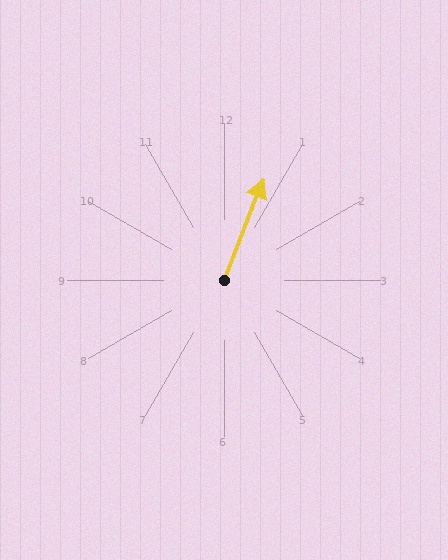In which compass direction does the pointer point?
North.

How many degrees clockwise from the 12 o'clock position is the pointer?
Approximately 21 degrees.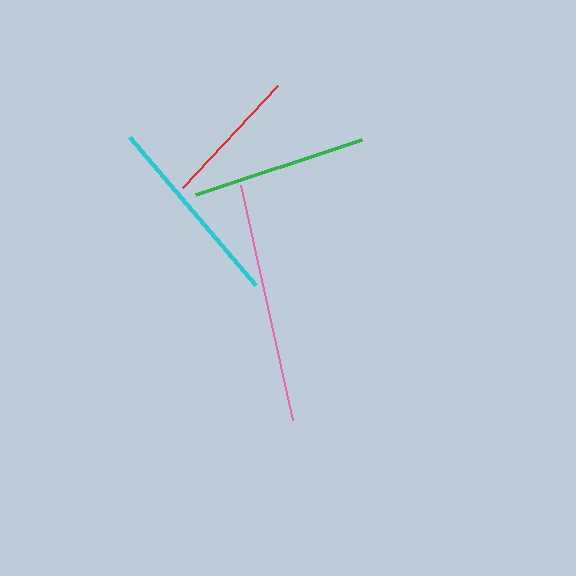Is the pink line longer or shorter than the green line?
The pink line is longer than the green line.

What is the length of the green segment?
The green segment is approximately 175 pixels long.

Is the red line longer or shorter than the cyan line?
The cyan line is longer than the red line.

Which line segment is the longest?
The pink line is the longest at approximately 241 pixels.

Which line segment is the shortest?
The red line is the shortest at approximately 139 pixels.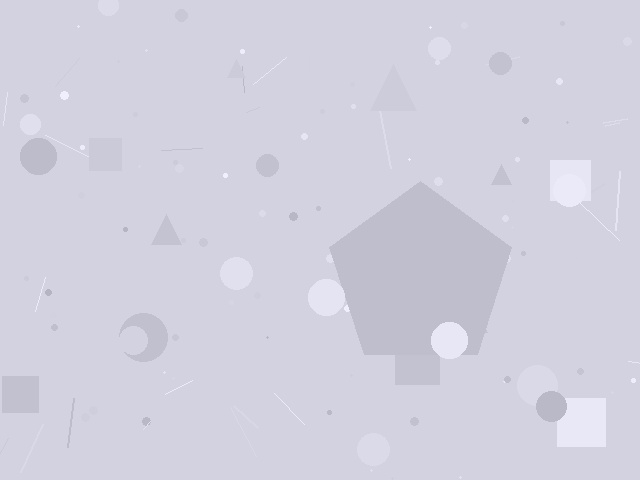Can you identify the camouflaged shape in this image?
The camouflaged shape is a pentagon.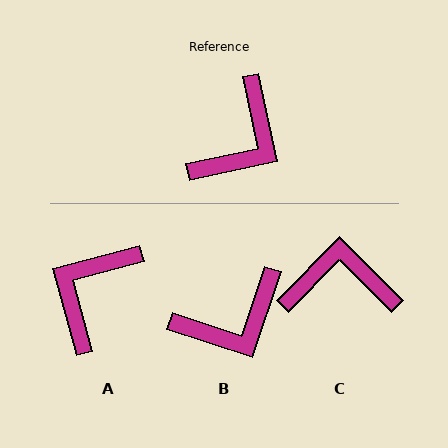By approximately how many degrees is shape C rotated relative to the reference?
Approximately 123 degrees counter-clockwise.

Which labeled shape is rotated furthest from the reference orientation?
A, about 177 degrees away.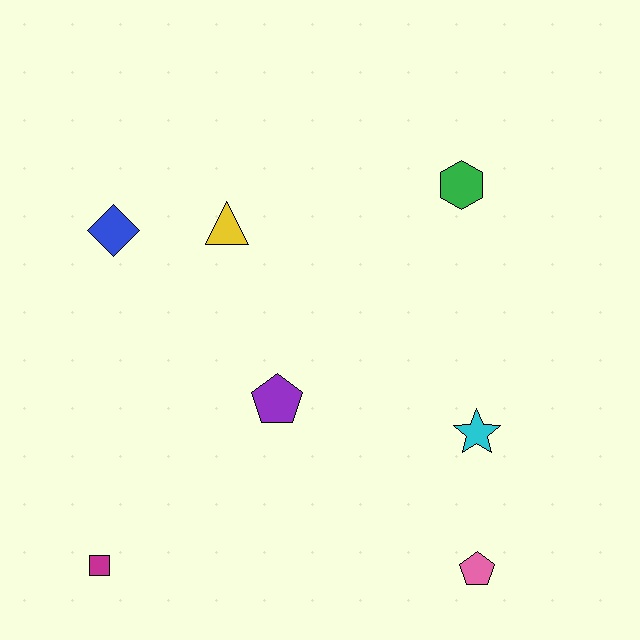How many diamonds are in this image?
There is 1 diamond.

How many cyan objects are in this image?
There is 1 cyan object.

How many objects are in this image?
There are 7 objects.